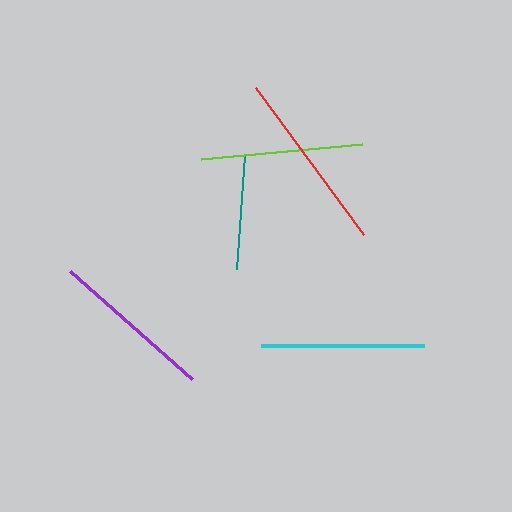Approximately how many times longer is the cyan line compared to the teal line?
The cyan line is approximately 1.4 times the length of the teal line.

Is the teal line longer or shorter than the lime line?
The lime line is longer than the teal line.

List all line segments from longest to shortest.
From longest to shortest: red, cyan, purple, lime, teal.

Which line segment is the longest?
The red line is the longest at approximately 182 pixels.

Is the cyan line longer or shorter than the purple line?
The cyan line is longer than the purple line.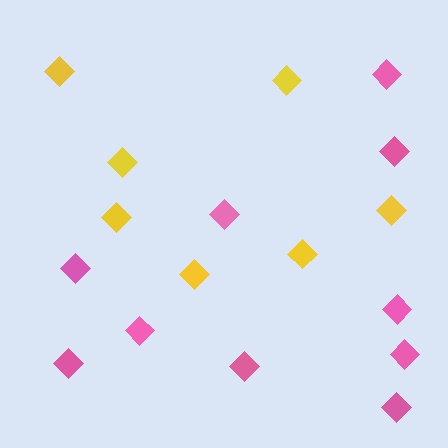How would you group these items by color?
There are 2 groups: one group of yellow diamonds (7) and one group of pink diamonds (10).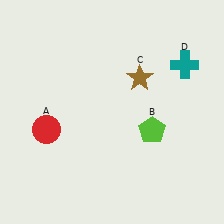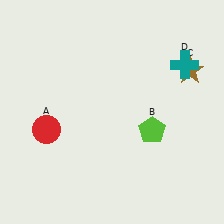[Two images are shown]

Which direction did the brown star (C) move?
The brown star (C) moved right.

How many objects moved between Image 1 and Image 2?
1 object moved between the two images.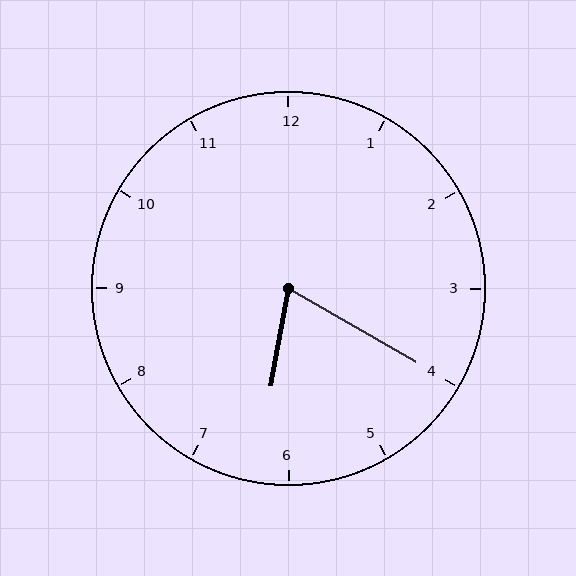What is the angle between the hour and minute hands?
Approximately 70 degrees.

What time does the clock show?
6:20.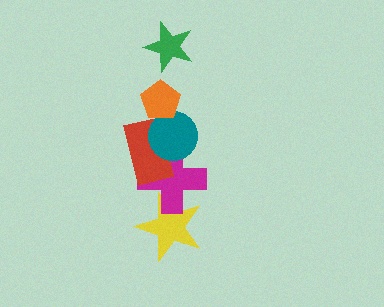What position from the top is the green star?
The green star is 1st from the top.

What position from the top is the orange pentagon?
The orange pentagon is 2nd from the top.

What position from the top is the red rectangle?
The red rectangle is 4th from the top.